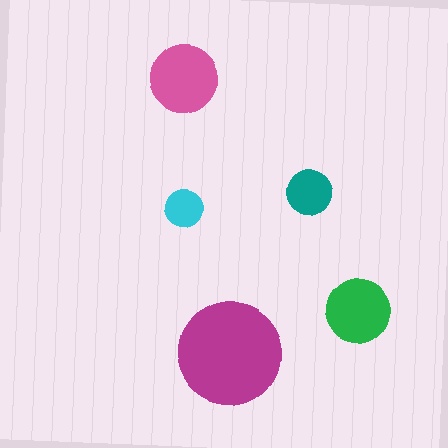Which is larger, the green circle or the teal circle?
The green one.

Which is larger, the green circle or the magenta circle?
The magenta one.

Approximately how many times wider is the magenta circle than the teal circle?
About 2.5 times wider.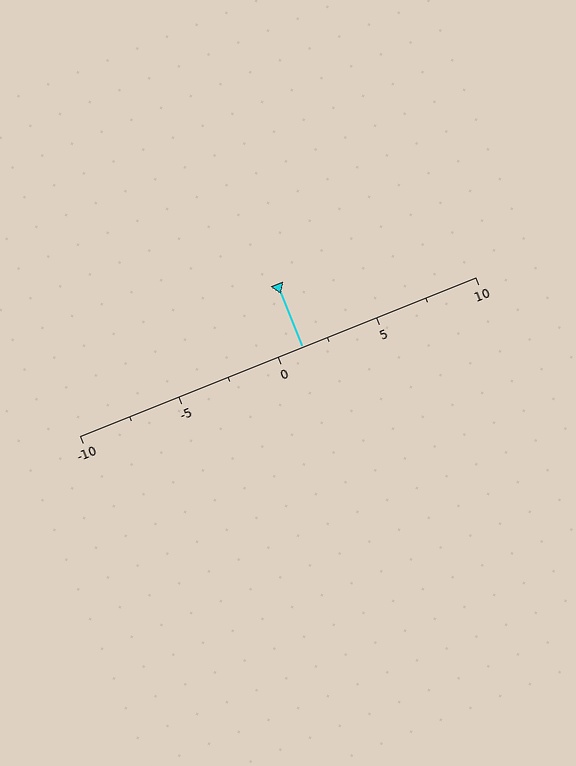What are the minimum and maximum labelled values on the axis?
The axis runs from -10 to 10.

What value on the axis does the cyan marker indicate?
The marker indicates approximately 1.2.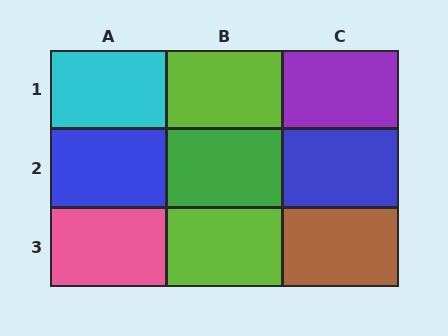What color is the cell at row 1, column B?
Lime.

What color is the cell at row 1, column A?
Cyan.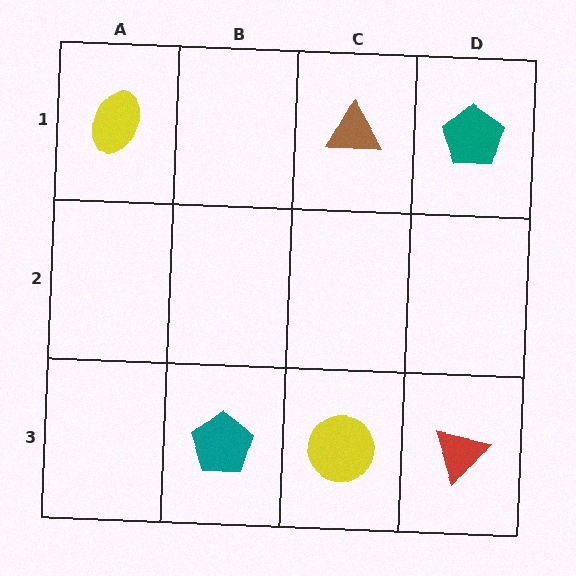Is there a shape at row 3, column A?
No, that cell is empty.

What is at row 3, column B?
A teal pentagon.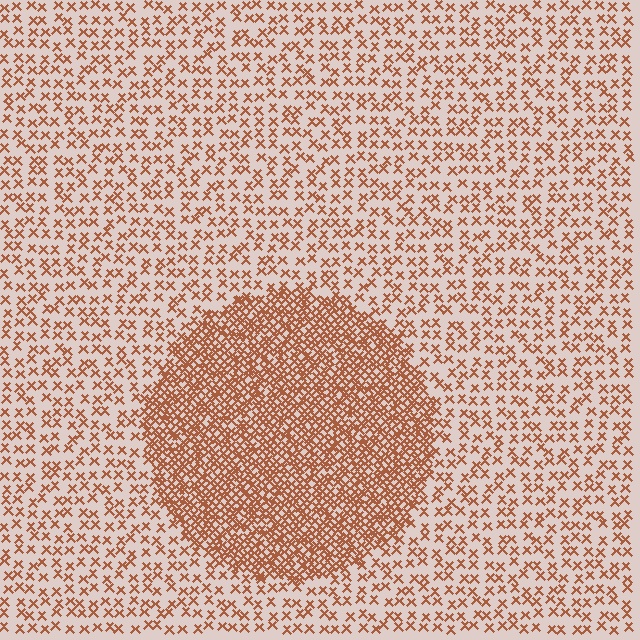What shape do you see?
I see a circle.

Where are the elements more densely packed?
The elements are more densely packed inside the circle boundary.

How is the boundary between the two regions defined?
The boundary is defined by a change in element density (approximately 2.8x ratio). All elements are the same color, size, and shape.